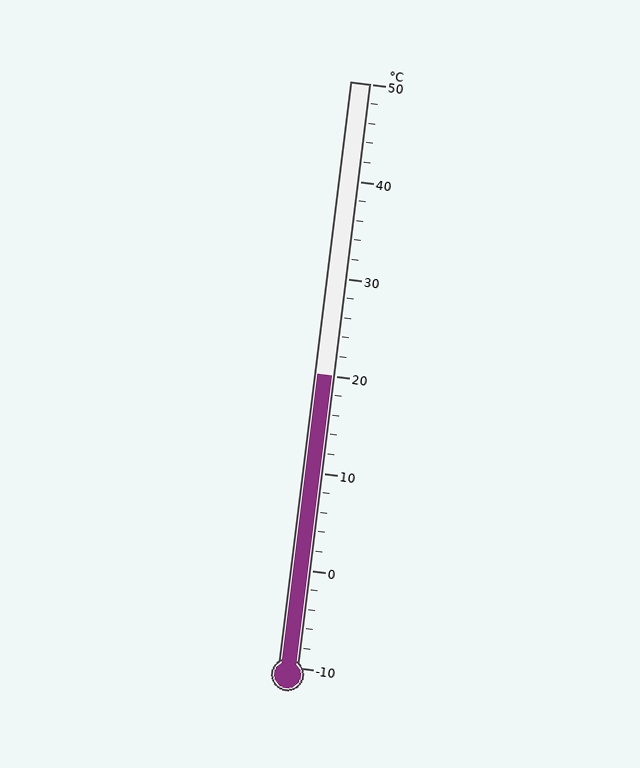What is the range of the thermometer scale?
The thermometer scale ranges from -10°C to 50°C.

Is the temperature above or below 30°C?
The temperature is below 30°C.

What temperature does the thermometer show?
The thermometer shows approximately 20°C.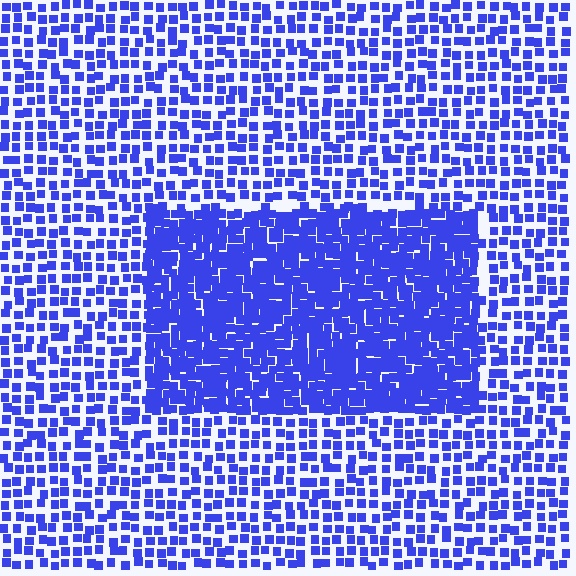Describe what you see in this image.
The image contains small blue elements arranged at two different densities. A rectangle-shaped region is visible where the elements are more densely packed than the surrounding area.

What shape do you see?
I see a rectangle.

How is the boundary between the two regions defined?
The boundary is defined by a change in element density (approximately 2.1x ratio). All elements are the same color, size, and shape.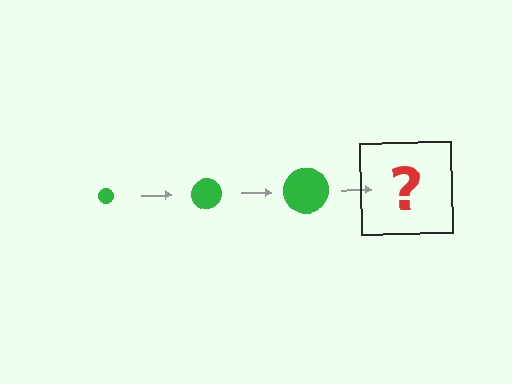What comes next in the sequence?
The next element should be a green circle, larger than the previous one.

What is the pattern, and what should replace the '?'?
The pattern is that the circle gets progressively larger each step. The '?' should be a green circle, larger than the previous one.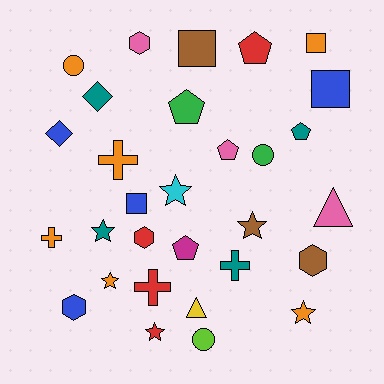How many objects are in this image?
There are 30 objects.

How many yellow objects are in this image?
There is 1 yellow object.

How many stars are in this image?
There are 6 stars.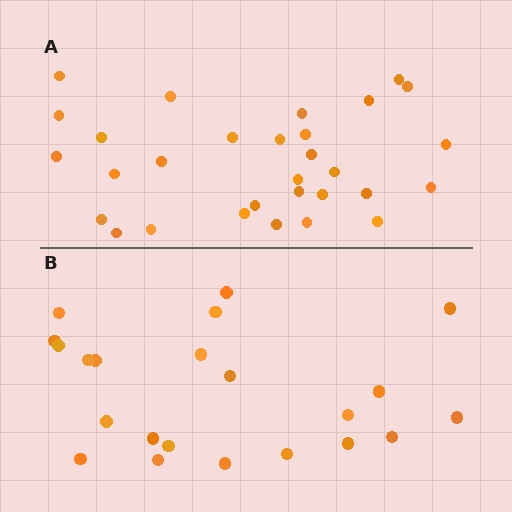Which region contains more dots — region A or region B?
Region A (the top region) has more dots.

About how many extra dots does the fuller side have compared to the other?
Region A has roughly 8 or so more dots than region B.